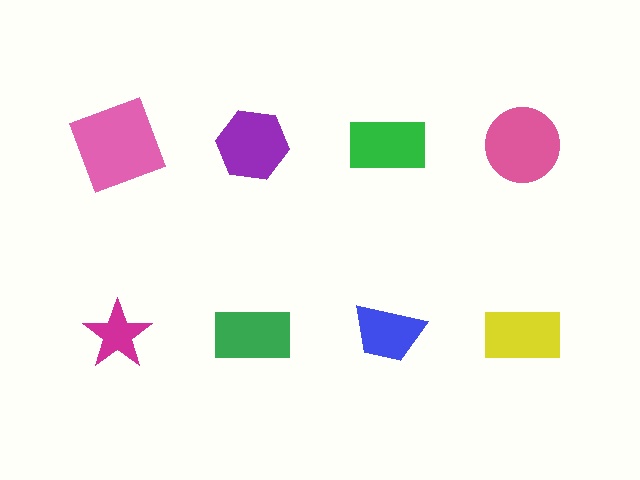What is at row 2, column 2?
A green rectangle.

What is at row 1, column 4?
A pink circle.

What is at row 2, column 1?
A magenta star.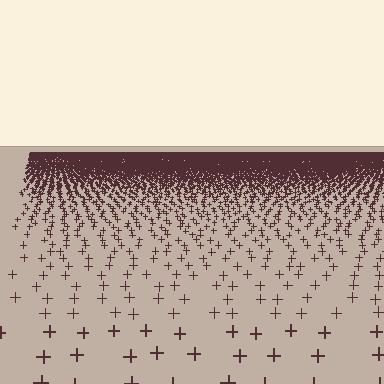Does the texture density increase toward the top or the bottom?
Density increases toward the top.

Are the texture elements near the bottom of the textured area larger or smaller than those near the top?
Larger. Near the bottom, elements are closer to the viewer and appear at a bigger on-screen size.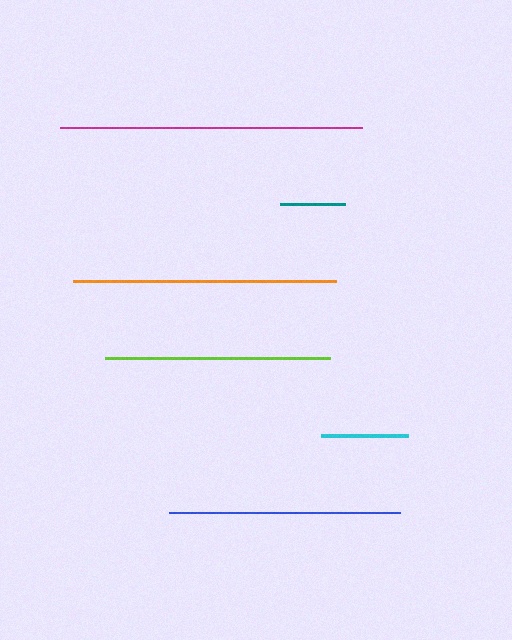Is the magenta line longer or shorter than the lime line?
The magenta line is longer than the lime line.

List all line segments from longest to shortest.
From longest to shortest: magenta, orange, blue, lime, cyan, teal.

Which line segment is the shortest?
The teal line is the shortest at approximately 65 pixels.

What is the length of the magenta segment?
The magenta segment is approximately 302 pixels long.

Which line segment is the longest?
The magenta line is the longest at approximately 302 pixels.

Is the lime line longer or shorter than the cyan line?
The lime line is longer than the cyan line.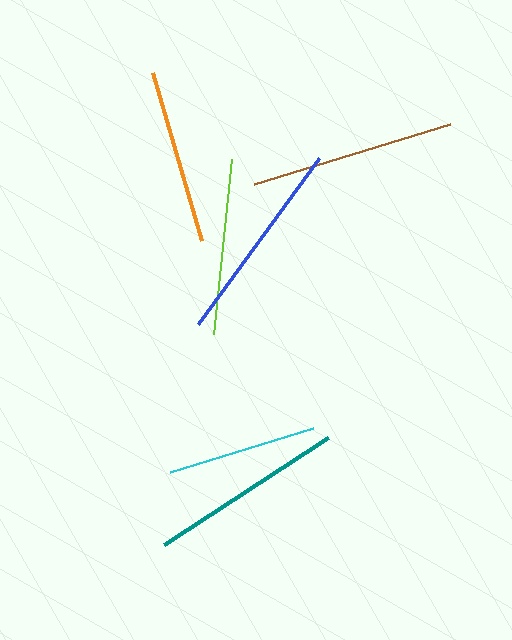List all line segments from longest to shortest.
From longest to shortest: blue, brown, teal, lime, orange, cyan.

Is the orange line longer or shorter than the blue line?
The blue line is longer than the orange line.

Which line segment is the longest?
The blue line is the longest at approximately 206 pixels.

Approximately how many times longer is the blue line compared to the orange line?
The blue line is approximately 1.2 times the length of the orange line.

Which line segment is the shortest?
The cyan line is the shortest at approximately 150 pixels.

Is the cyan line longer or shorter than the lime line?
The lime line is longer than the cyan line.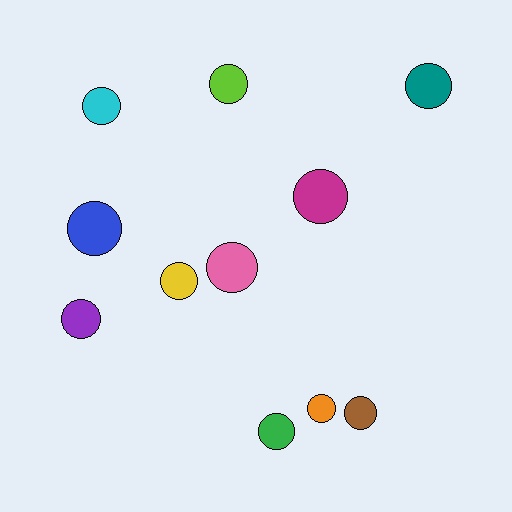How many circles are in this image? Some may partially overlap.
There are 11 circles.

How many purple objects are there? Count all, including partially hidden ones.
There is 1 purple object.